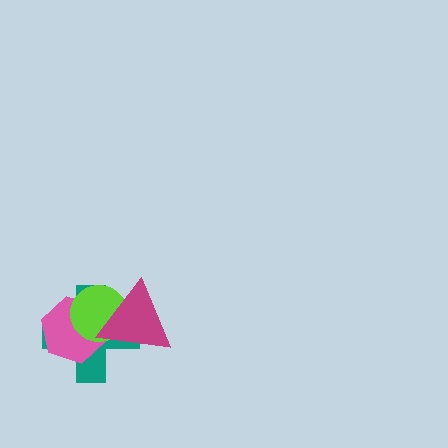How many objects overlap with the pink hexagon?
3 objects overlap with the pink hexagon.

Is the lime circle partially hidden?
Yes, it is partially covered by another shape.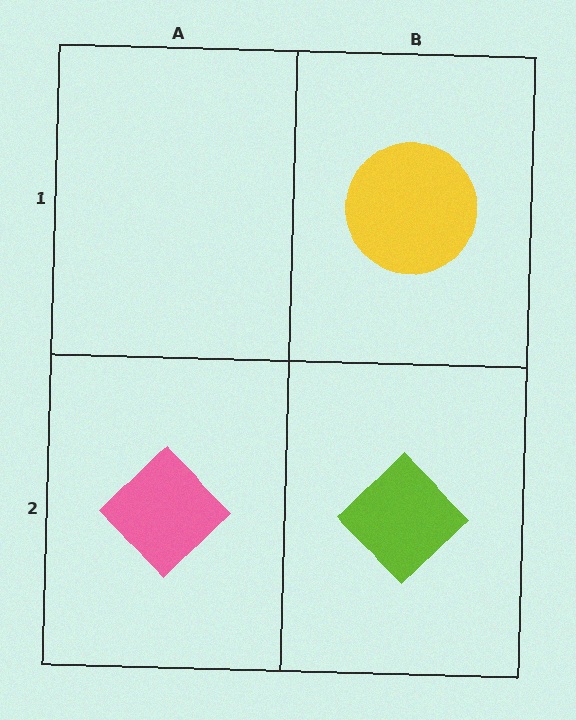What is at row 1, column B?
A yellow circle.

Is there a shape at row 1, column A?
No, that cell is empty.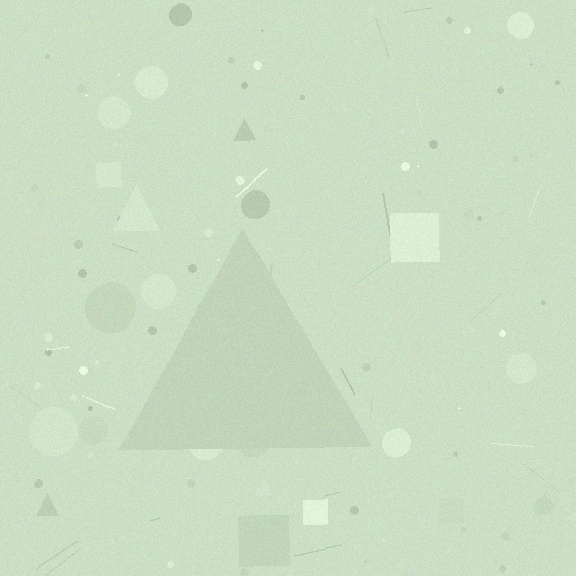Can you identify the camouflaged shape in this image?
The camouflaged shape is a triangle.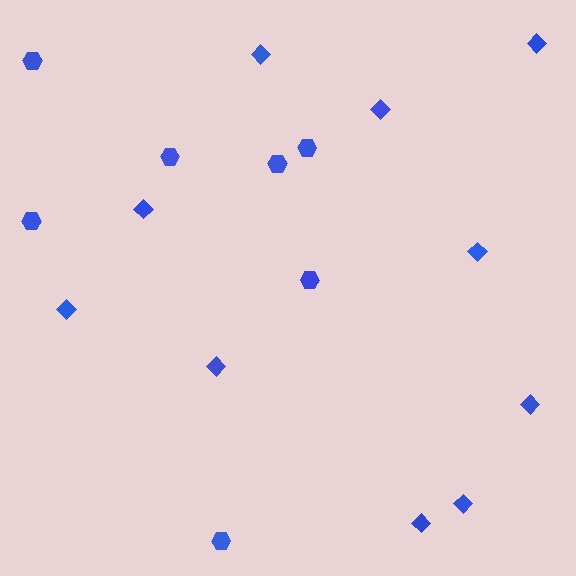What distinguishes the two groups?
There are 2 groups: one group of diamonds (10) and one group of hexagons (7).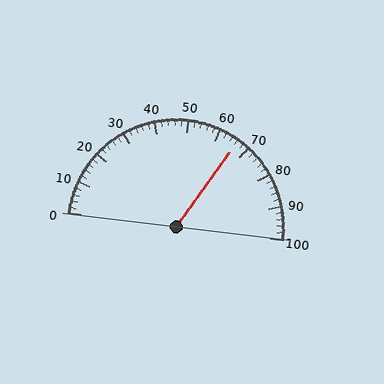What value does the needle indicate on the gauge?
The needle indicates approximately 66.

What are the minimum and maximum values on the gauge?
The gauge ranges from 0 to 100.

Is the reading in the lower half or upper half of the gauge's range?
The reading is in the upper half of the range (0 to 100).